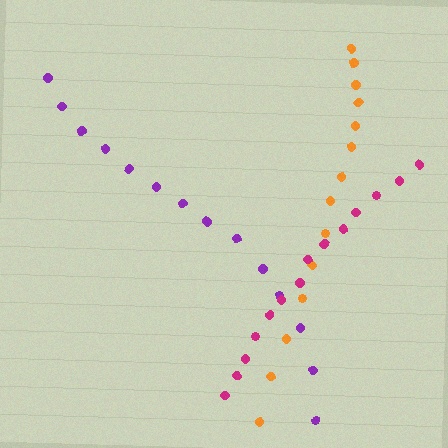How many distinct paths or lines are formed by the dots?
There are 3 distinct paths.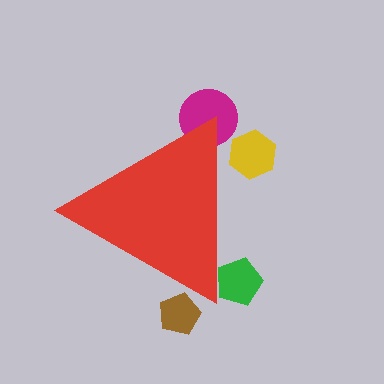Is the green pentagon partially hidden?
Yes, the green pentagon is partially hidden behind the red triangle.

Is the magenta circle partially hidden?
Yes, the magenta circle is partially hidden behind the red triangle.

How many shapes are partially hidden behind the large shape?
4 shapes are partially hidden.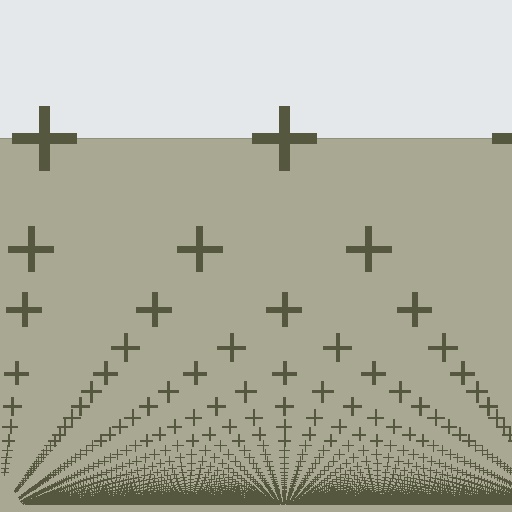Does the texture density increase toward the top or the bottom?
Density increases toward the bottom.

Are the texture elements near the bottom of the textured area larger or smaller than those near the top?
Smaller. The gradient is inverted — elements near the bottom are smaller and denser.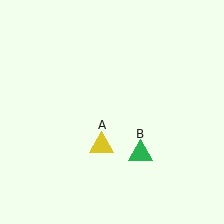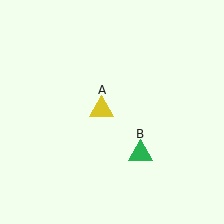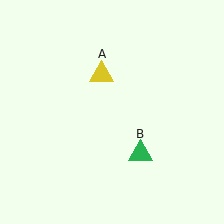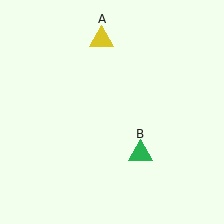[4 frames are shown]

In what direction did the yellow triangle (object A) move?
The yellow triangle (object A) moved up.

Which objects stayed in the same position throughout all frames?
Green triangle (object B) remained stationary.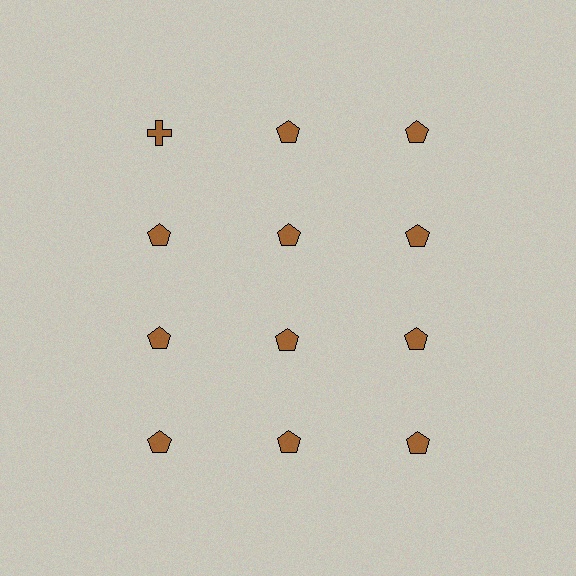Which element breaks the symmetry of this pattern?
The brown cross in the top row, leftmost column breaks the symmetry. All other shapes are brown pentagons.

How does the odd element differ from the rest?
It has a different shape: cross instead of pentagon.